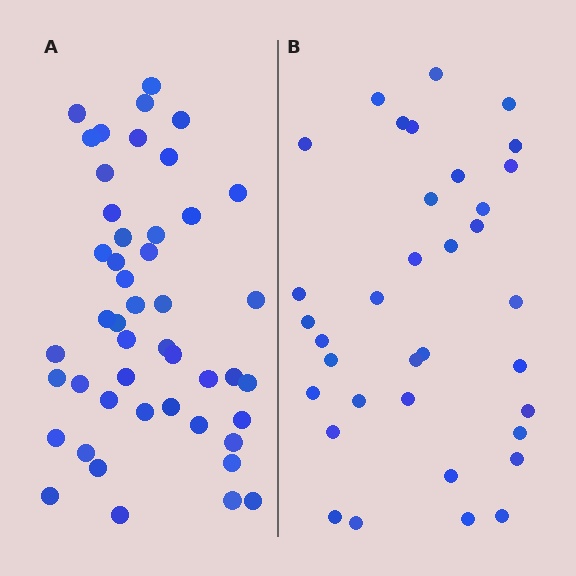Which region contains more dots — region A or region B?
Region A (the left region) has more dots.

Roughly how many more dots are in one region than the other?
Region A has roughly 12 or so more dots than region B.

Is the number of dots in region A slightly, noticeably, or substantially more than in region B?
Region A has noticeably more, but not dramatically so. The ratio is roughly 1.3 to 1.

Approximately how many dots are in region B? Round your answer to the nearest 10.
About 40 dots. (The exact count is 35, which rounds to 40.)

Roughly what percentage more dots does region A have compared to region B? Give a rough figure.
About 35% more.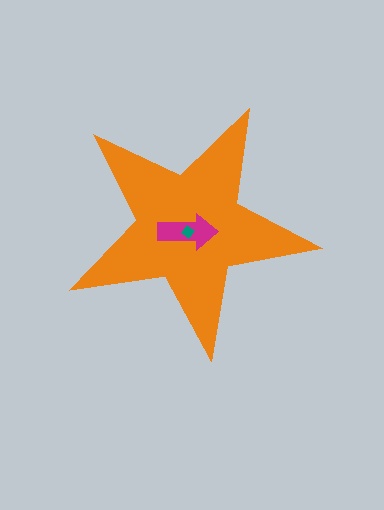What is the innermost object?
The teal diamond.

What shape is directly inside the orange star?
The magenta arrow.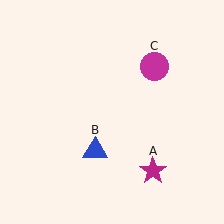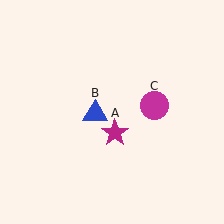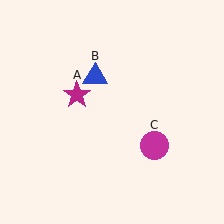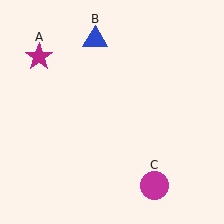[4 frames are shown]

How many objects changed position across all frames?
3 objects changed position: magenta star (object A), blue triangle (object B), magenta circle (object C).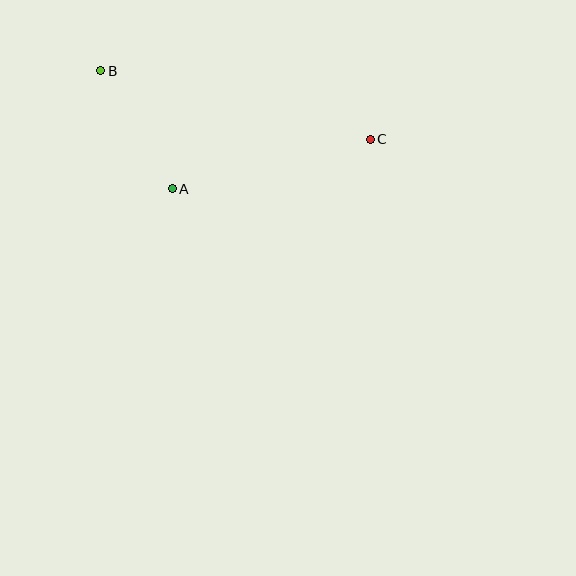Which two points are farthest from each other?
Points B and C are farthest from each other.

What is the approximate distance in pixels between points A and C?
The distance between A and C is approximately 204 pixels.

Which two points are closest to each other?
Points A and B are closest to each other.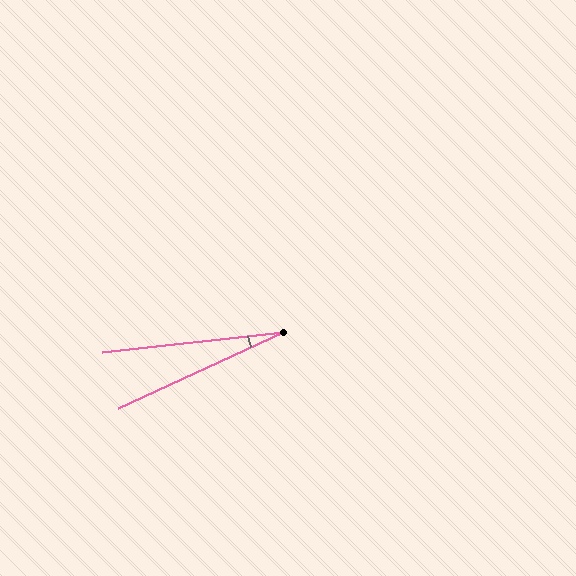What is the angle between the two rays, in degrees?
Approximately 18 degrees.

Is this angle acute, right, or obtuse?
It is acute.